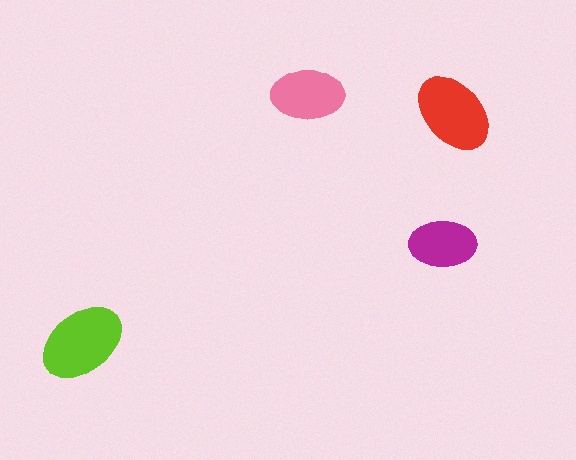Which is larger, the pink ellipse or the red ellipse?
The red one.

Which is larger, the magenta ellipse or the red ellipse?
The red one.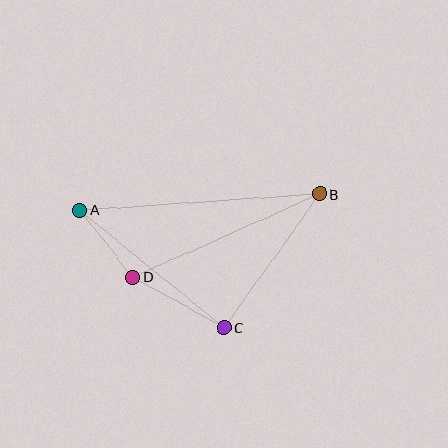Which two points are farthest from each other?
Points A and B are farthest from each other.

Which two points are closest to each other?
Points A and D are closest to each other.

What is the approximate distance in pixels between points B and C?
The distance between B and C is approximately 165 pixels.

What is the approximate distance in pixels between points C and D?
The distance between C and D is approximately 104 pixels.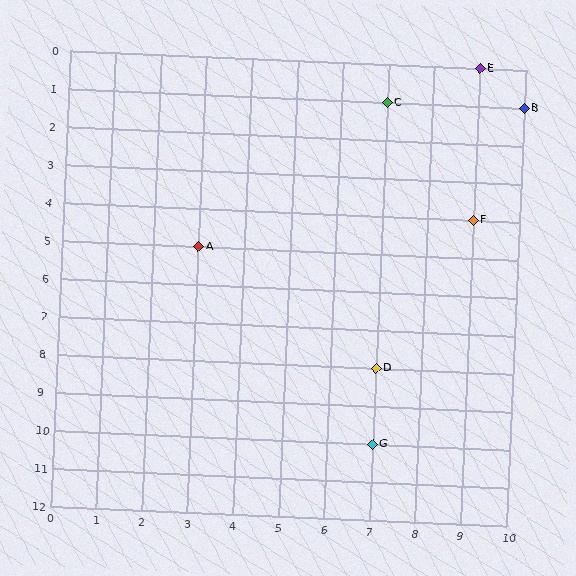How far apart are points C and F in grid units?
Points C and F are 2 columns and 3 rows apart (about 3.6 grid units diagonally).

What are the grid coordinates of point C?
Point C is at grid coordinates (7, 1).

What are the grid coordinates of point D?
Point D is at grid coordinates (7, 8).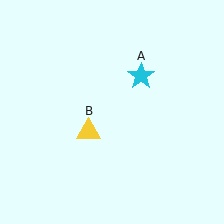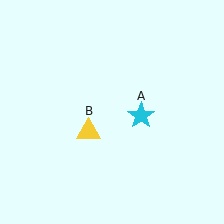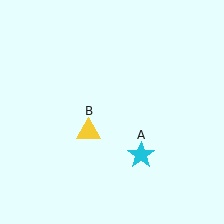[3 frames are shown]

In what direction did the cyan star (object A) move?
The cyan star (object A) moved down.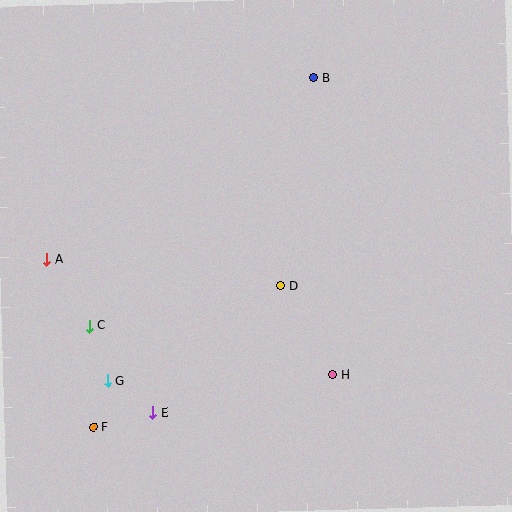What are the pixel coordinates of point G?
Point G is at (107, 381).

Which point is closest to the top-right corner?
Point B is closest to the top-right corner.